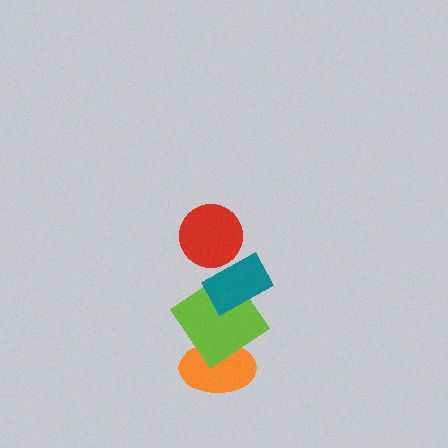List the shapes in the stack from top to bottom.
From top to bottom: the red circle, the teal rectangle, the lime diamond, the orange ellipse.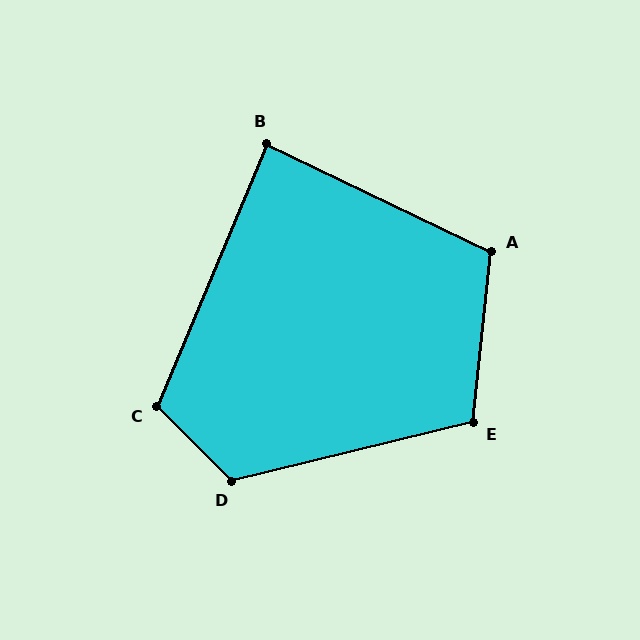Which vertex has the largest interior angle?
D, at approximately 121 degrees.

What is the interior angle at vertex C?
Approximately 113 degrees (obtuse).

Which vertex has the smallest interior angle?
B, at approximately 87 degrees.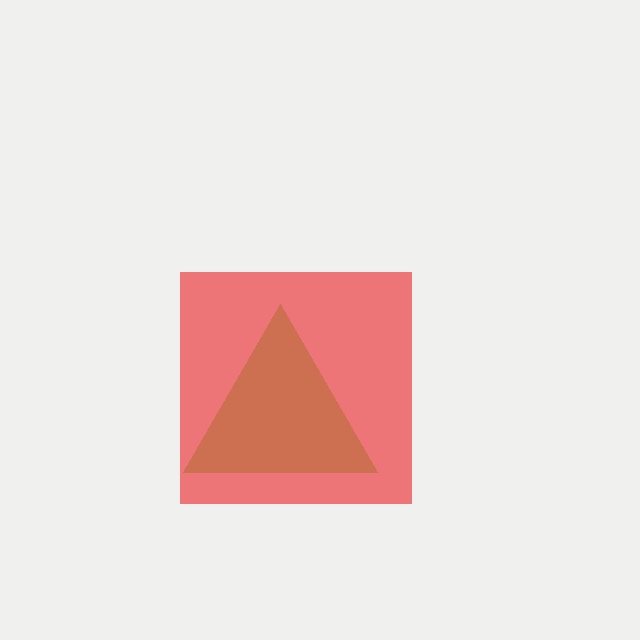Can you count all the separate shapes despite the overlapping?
Yes, there are 2 separate shapes.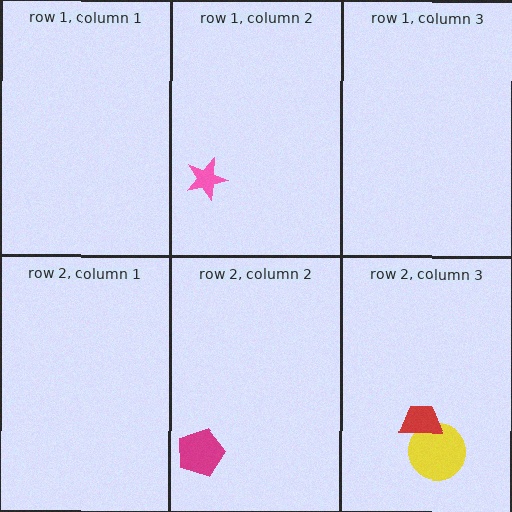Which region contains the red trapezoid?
The row 2, column 3 region.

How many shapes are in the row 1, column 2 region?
1.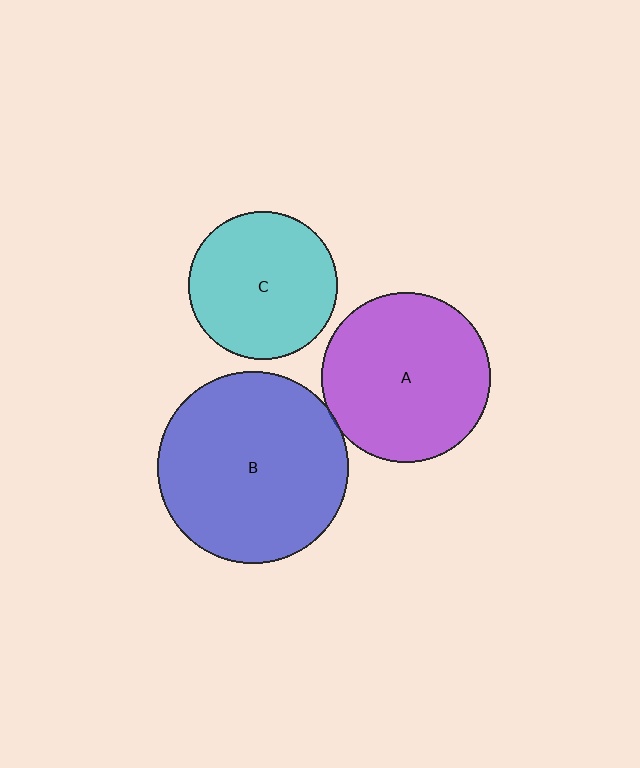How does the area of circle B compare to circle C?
Approximately 1.7 times.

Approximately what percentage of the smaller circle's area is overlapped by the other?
Approximately 5%.